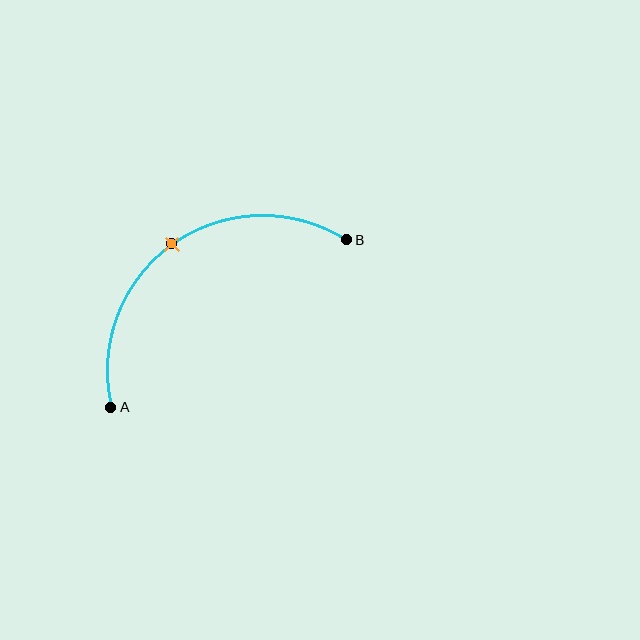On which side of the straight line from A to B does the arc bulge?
The arc bulges above and to the left of the straight line connecting A and B.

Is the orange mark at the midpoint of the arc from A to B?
Yes. The orange mark lies on the arc at equal arc-length from both A and B — it is the arc midpoint.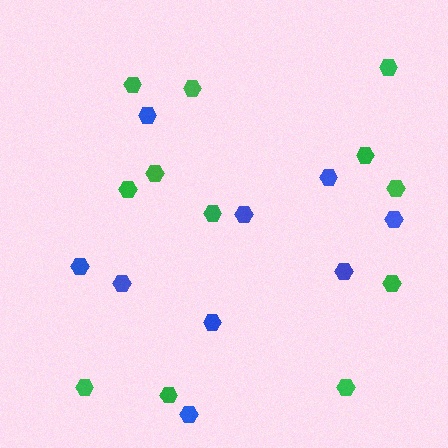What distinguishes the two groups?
There are 2 groups: one group of blue hexagons (9) and one group of green hexagons (12).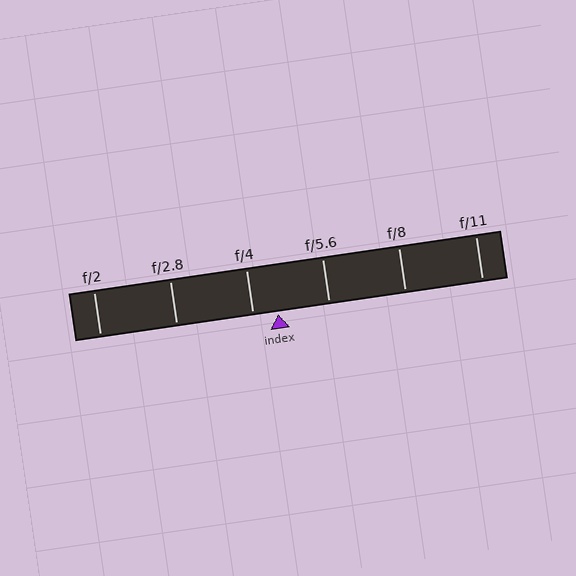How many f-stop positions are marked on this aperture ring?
There are 6 f-stop positions marked.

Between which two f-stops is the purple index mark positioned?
The index mark is between f/4 and f/5.6.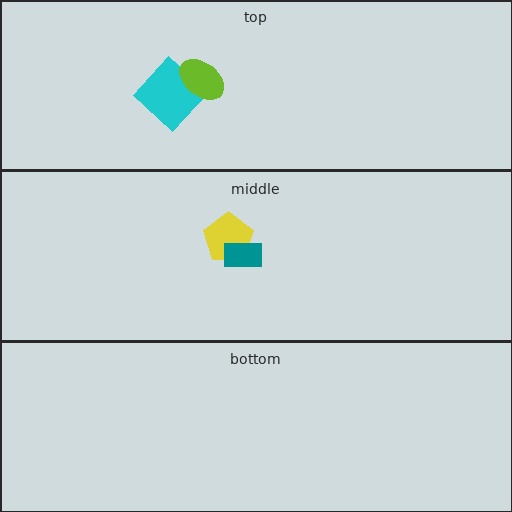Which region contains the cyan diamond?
The top region.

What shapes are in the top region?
The cyan diamond, the lime ellipse.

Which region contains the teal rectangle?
The middle region.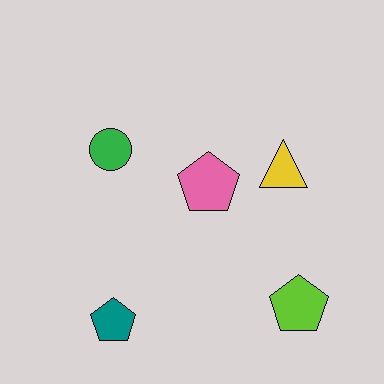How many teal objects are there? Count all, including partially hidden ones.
There is 1 teal object.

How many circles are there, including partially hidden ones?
There is 1 circle.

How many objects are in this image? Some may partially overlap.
There are 5 objects.